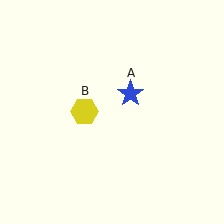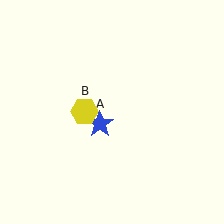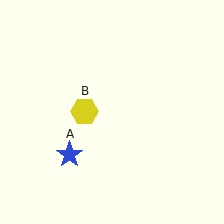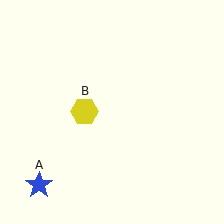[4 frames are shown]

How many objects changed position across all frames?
1 object changed position: blue star (object A).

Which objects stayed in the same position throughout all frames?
Yellow hexagon (object B) remained stationary.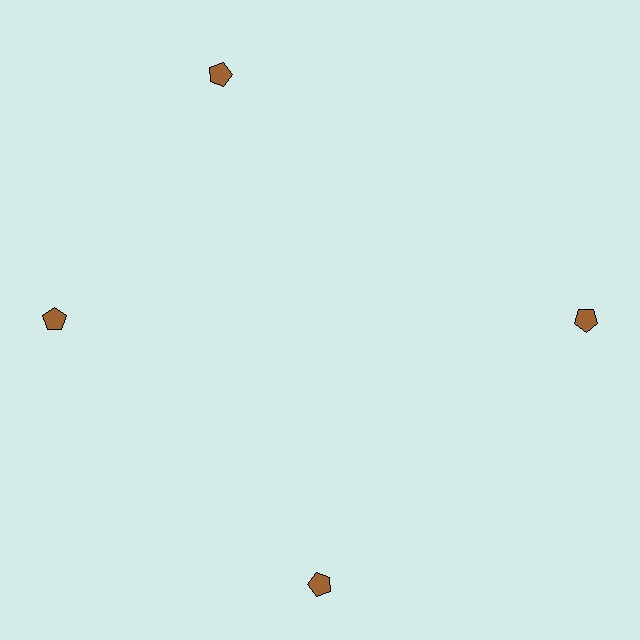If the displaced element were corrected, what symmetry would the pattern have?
It would have 4-fold rotational symmetry — the pattern would map onto itself every 90 degrees.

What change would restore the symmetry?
The symmetry would be restored by rotating it back into even spacing with its neighbors so that all 4 pentagons sit at equal angles and equal distance from the center.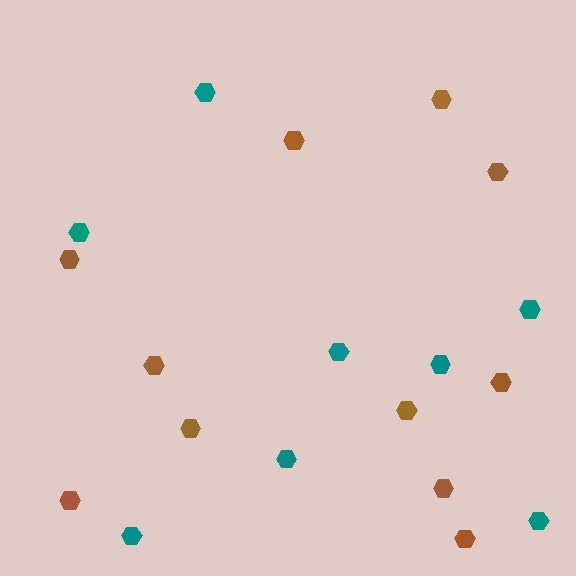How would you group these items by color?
There are 2 groups: one group of brown hexagons (11) and one group of teal hexagons (8).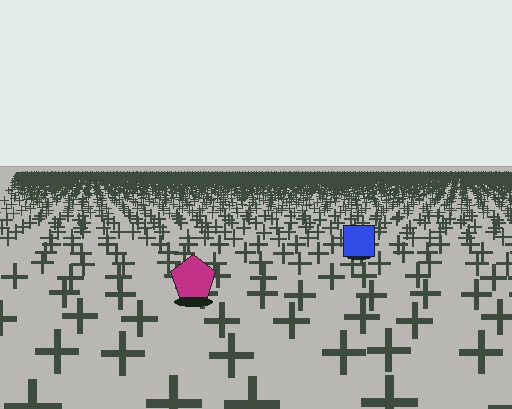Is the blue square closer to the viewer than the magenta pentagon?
No. The magenta pentagon is closer — you can tell from the texture gradient: the ground texture is coarser near it.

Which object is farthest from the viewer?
The blue square is farthest from the viewer. It appears smaller and the ground texture around it is denser.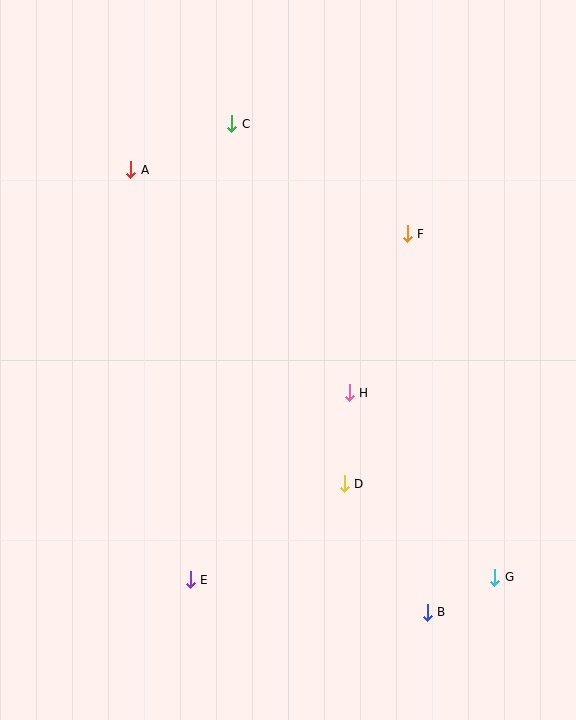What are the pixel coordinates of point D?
Point D is at (344, 484).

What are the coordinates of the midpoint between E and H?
The midpoint between E and H is at (270, 486).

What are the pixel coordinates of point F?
Point F is at (407, 234).